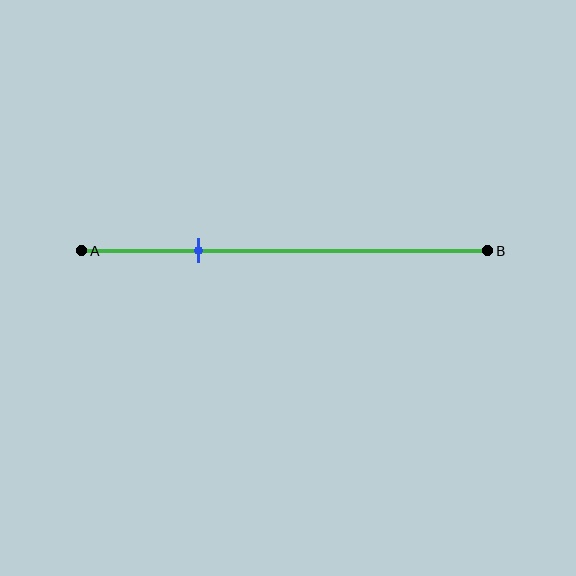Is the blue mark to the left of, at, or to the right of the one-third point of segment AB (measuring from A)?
The blue mark is to the left of the one-third point of segment AB.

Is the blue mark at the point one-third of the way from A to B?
No, the mark is at about 30% from A, not at the 33% one-third point.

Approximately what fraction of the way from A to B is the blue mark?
The blue mark is approximately 30% of the way from A to B.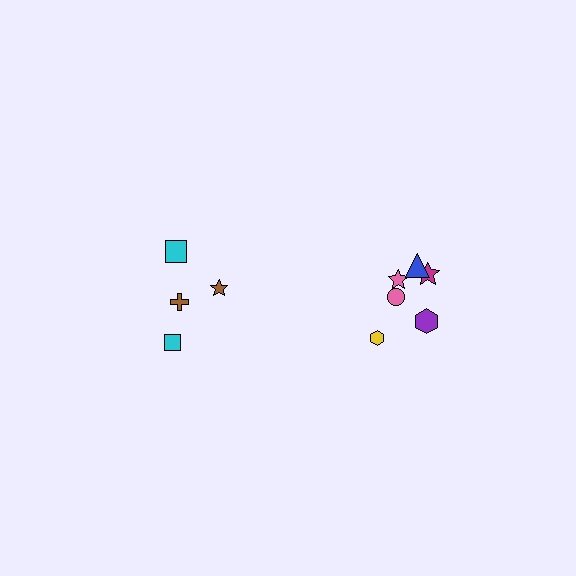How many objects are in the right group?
There are 6 objects.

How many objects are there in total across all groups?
There are 10 objects.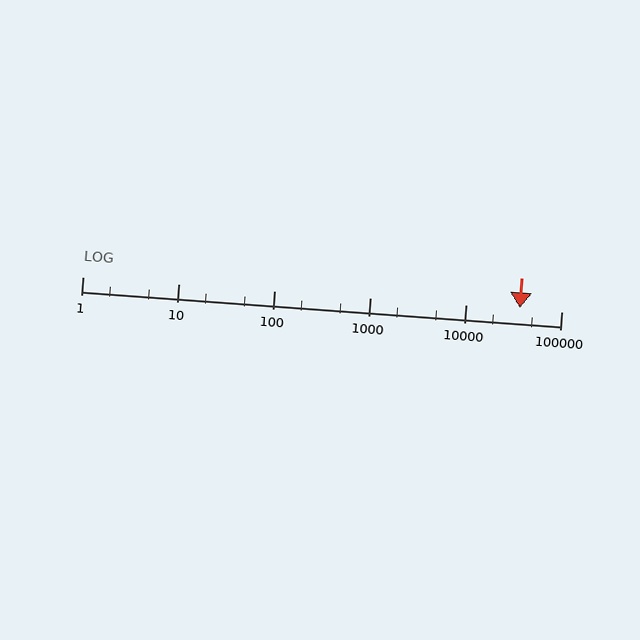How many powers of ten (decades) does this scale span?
The scale spans 5 decades, from 1 to 100000.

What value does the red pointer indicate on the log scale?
The pointer indicates approximately 37000.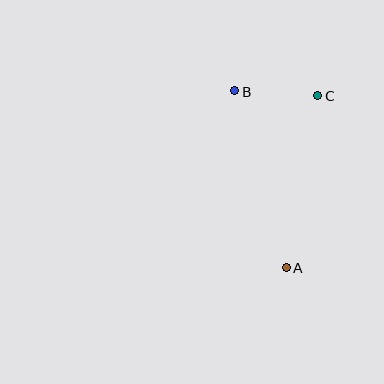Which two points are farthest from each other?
Points A and B are farthest from each other.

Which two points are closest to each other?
Points B and C are closest to each other.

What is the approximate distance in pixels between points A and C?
The distance between A and C is approximately 175 pixels.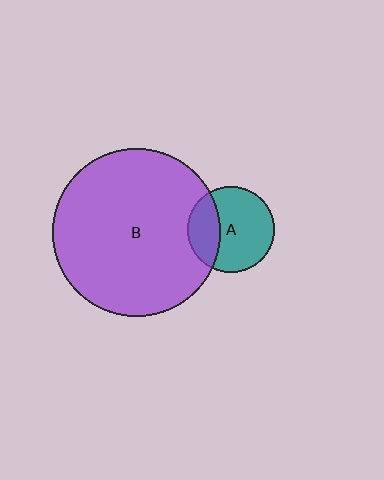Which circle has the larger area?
Circle B (purple).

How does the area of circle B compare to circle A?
Approximately 3.7 times.